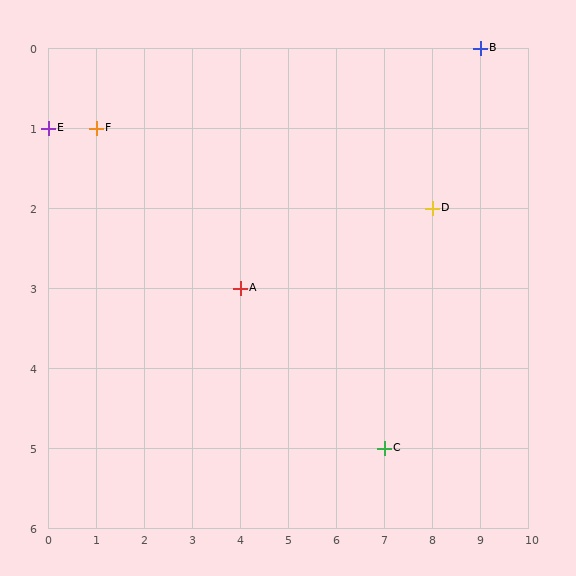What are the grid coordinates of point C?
Point C is at grid coordinates (7, 5).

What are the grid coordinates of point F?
Point F is at grid coordinates (1, 1).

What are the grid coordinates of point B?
Point B is at grid coordinates (9, 0).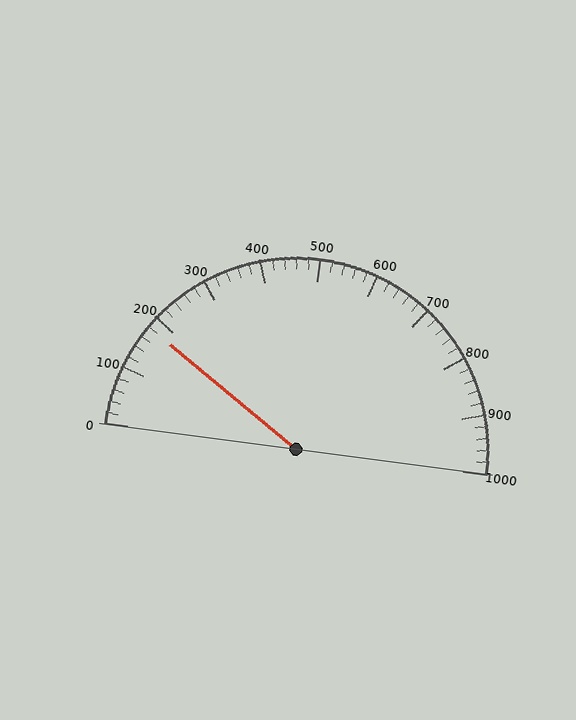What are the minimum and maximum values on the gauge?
The gauge ranges from 0 to 1000.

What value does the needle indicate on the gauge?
The needle indicates approximately 180.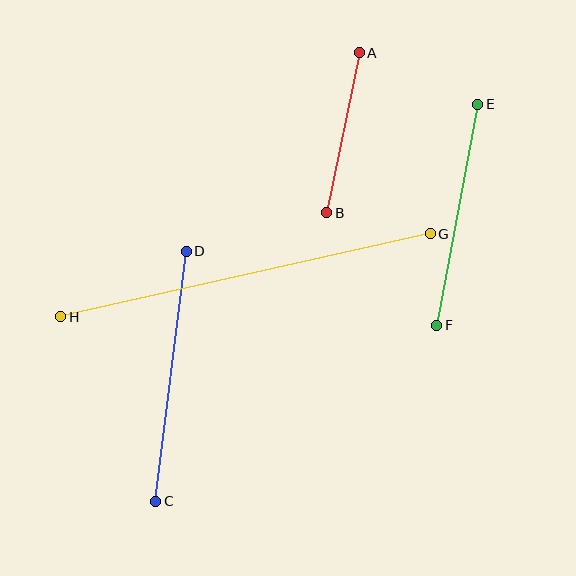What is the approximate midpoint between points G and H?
The midpoint is at approximately (246, 275) pixels.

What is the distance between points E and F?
The distance is approximately 225 pixels.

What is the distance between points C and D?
The distance is approximately 252 pixels.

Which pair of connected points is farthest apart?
Points G and H are farthest apart.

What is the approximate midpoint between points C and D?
The midpoint is at approximately (171, 376) pixels.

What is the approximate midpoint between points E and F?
The midpoint is at approximately (457, 215) pixels.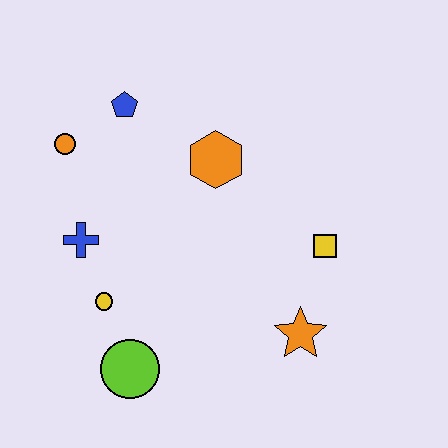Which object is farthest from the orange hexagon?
The lime circle is farthest from the orange hexagon.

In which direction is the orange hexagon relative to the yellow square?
The orange hexagon is to the left of the yellow square.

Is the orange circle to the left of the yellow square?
Yes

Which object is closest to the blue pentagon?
The orange circle is closest to the blue pentagon.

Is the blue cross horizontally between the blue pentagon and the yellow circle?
No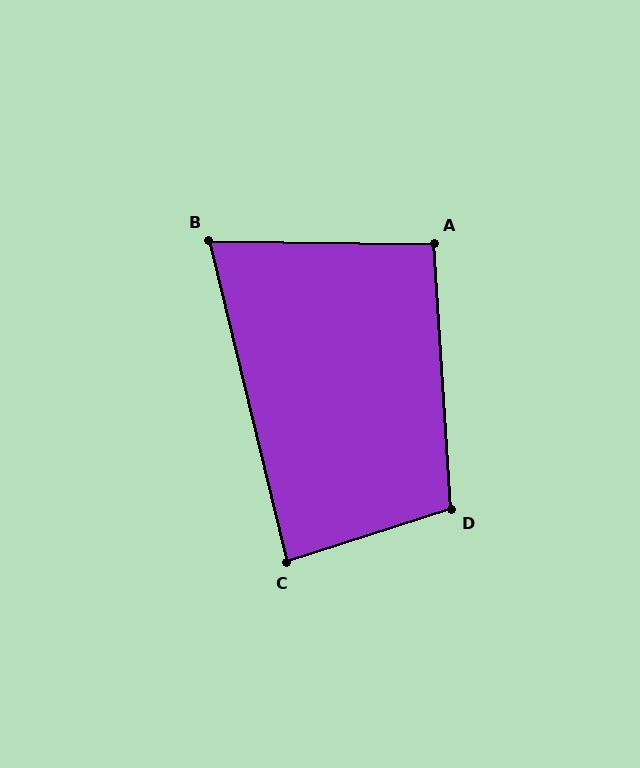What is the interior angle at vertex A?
Approximately 94 degrees (approximately right).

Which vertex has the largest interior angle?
D, at approximately 104 degrees.